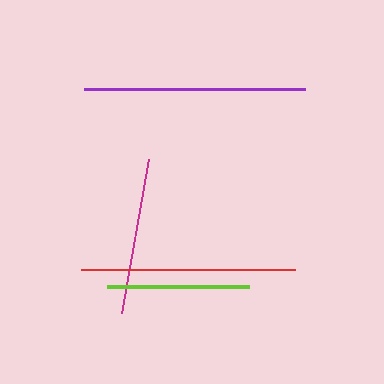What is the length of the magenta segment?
The magenta segment is approximately 157 pixels long.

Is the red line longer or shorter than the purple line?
The purple line is longer than the red line.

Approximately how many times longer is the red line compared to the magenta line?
The red line is approximately 1.4 times the length of the magenta line.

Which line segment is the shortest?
The lime line is the shortest at approximately 142 pixels.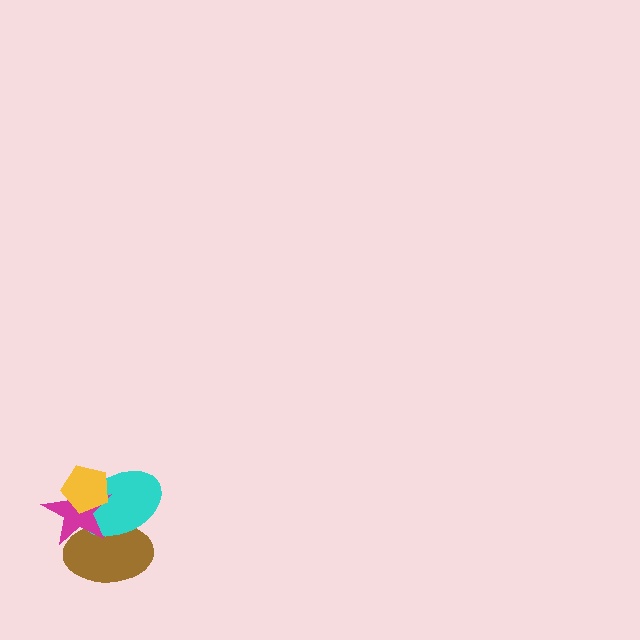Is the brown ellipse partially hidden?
Yes, it is partially covered by another shape.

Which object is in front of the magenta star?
The yellow pentagon is in front of the magenta star.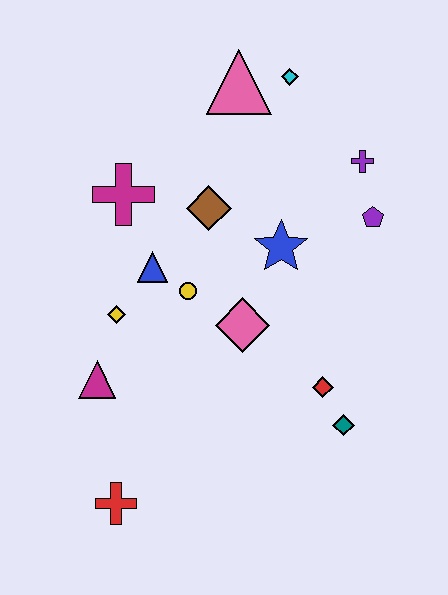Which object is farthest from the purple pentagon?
The red cross is farthest from the purple pentagon.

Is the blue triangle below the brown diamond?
Yes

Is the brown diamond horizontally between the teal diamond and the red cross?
Yes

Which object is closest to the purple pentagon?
The purple cross is closest to the purple pentagon.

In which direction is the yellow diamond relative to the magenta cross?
The yellow diamond is below the magenta cross.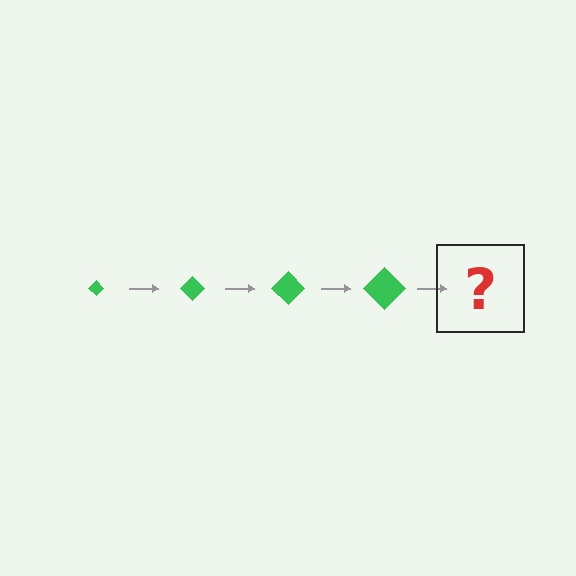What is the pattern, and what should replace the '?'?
The pattern is that the diamond gets progressively larger each step. The '?' should be a green diamond, larger than the previous one.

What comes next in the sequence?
The next element should be a green diamond, larger than the previous one.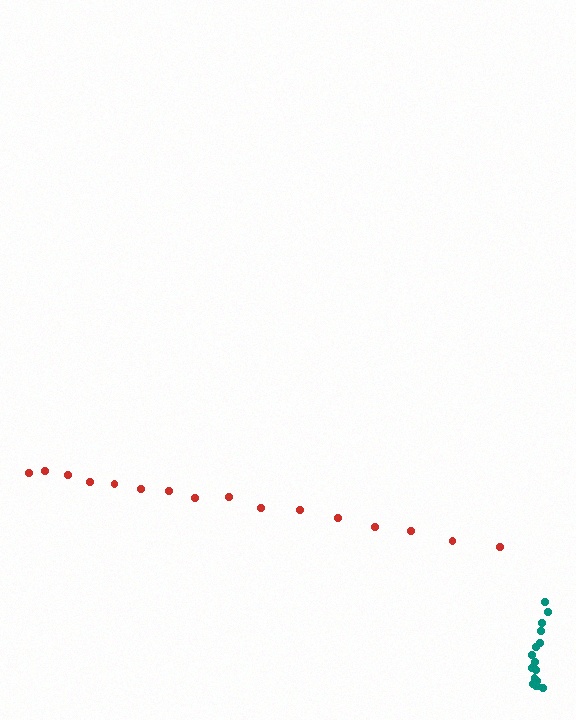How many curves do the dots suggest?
There are 2 distinct paths.